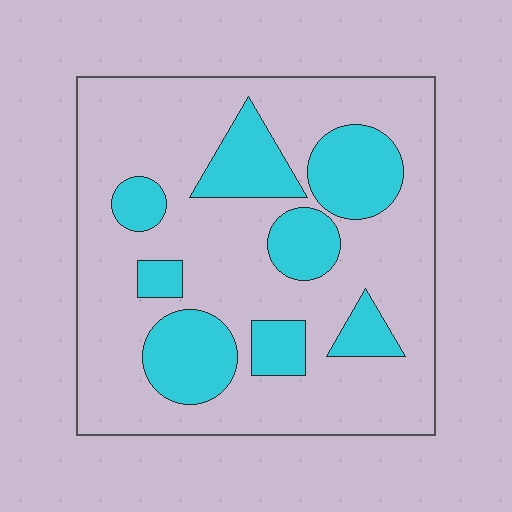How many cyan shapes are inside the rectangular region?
8.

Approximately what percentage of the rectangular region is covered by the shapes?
Approximately 25%.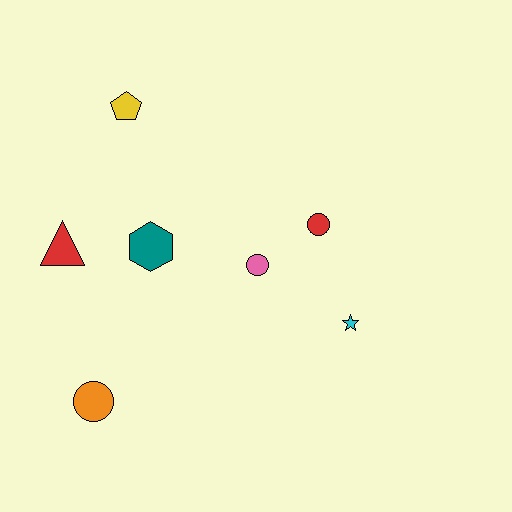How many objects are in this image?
There are 7 objects.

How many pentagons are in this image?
There is 1 pentagon.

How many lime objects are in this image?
There are no lime objects.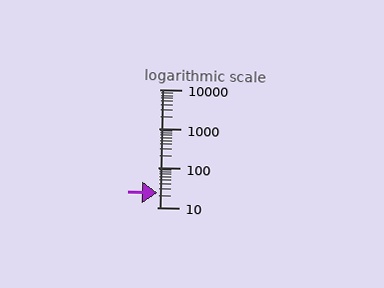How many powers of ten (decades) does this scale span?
The scale spans 3 decades, from 10 to 10000.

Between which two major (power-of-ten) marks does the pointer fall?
The pointer is between 10 and 100.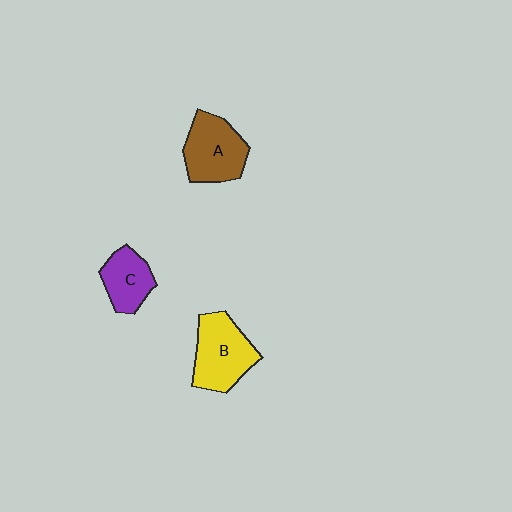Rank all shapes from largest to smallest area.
From largest to smallest: B (yellow), A (brown), C (purple).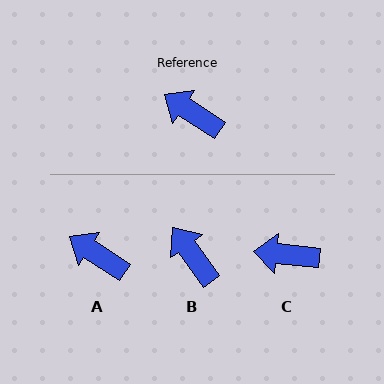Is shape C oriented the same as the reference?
No, it is off by about 27 degrees.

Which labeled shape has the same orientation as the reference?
A.